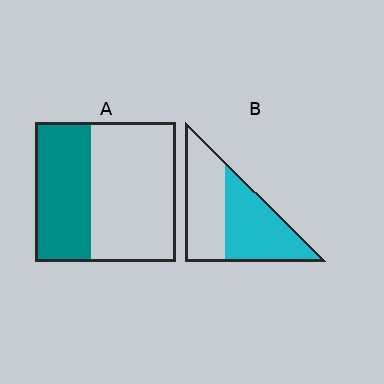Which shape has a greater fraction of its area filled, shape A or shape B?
Shape B.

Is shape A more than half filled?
No.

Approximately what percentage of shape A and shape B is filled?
A is approximately 40% and B is approximately 50%.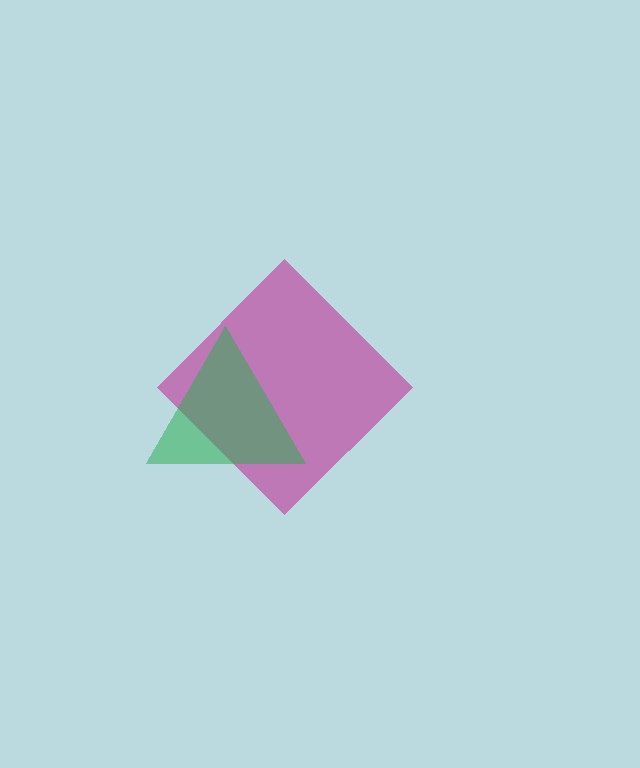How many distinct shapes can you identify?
There are 2 distinct shapes: a magenta diamond, a green triangle.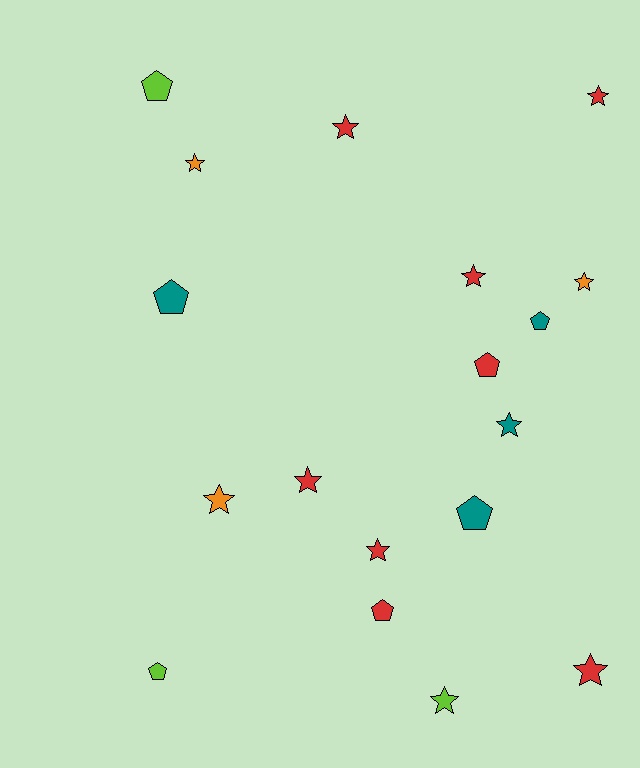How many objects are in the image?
There are 18 objects.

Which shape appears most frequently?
Star, with 11 objects.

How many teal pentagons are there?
There are 3 teal pentagons.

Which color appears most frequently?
Red, with 8 objects.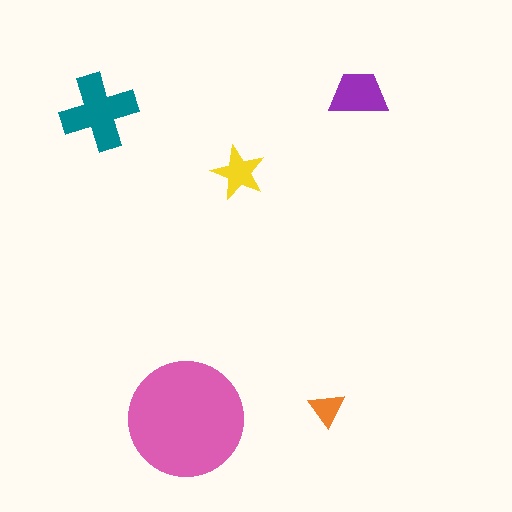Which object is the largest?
The pink circle.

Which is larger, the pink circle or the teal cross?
The pink circle.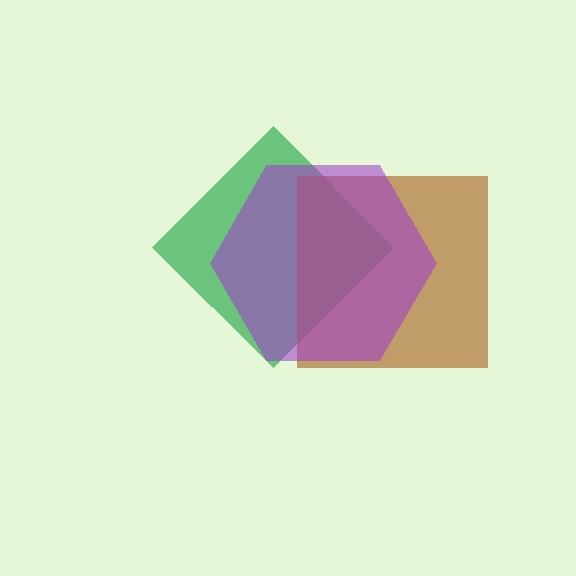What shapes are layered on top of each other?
The layered shapes are: a green diamond, a brown square, a purple hexagon.